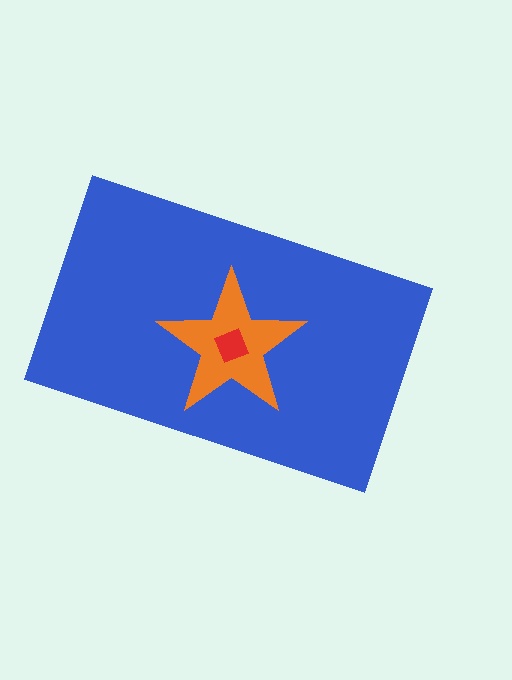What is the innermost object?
The red square.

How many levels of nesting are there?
3.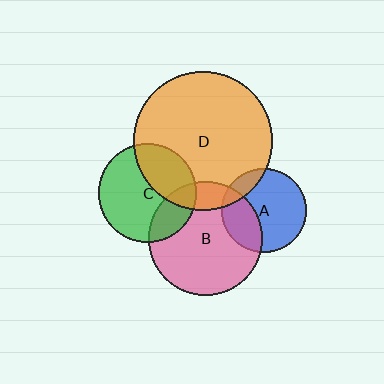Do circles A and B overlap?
Yes.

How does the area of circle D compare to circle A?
Approximately 2.7 times.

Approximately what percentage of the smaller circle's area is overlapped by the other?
Approximately 30%.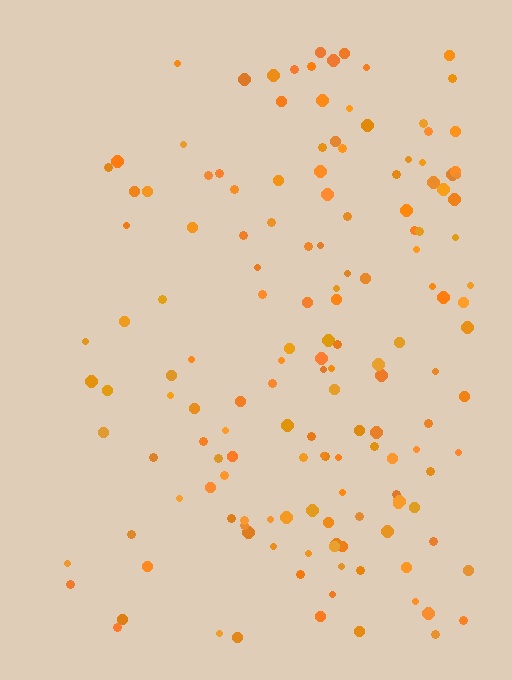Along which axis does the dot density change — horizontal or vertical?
Horizontal.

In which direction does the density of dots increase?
From left to right, with the right side densest.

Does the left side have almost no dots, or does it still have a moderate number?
Still a moderate number, just noticeably fewer than the right.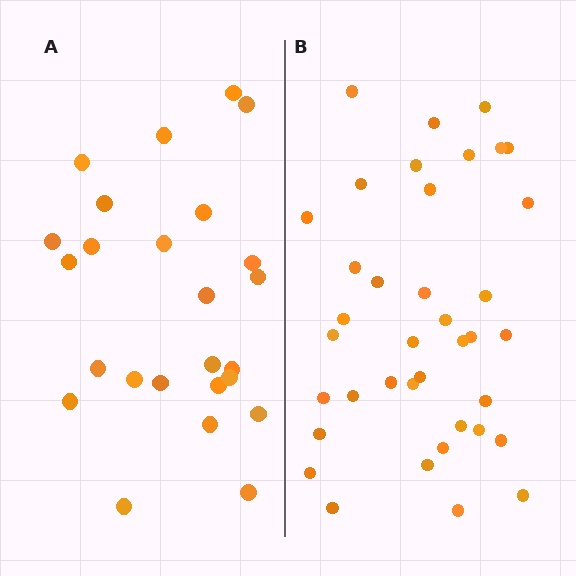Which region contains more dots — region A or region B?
Region B (the right region) has more dots.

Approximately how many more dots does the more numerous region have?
Region B has approximately 15 more dots than region A.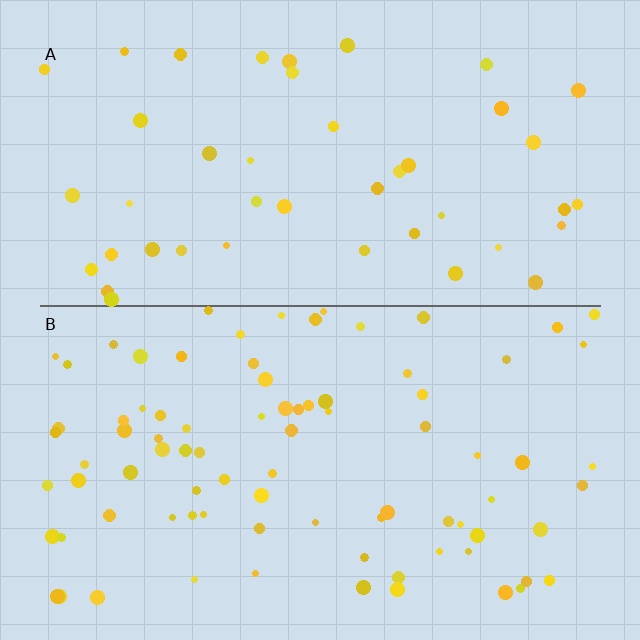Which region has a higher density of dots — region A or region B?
B (the bottom).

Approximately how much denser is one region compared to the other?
Approximately 1.9× — region B over region A.